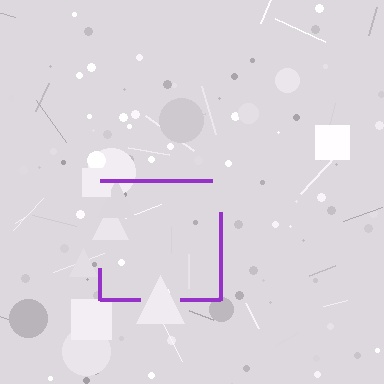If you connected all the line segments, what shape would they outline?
They would outline a square.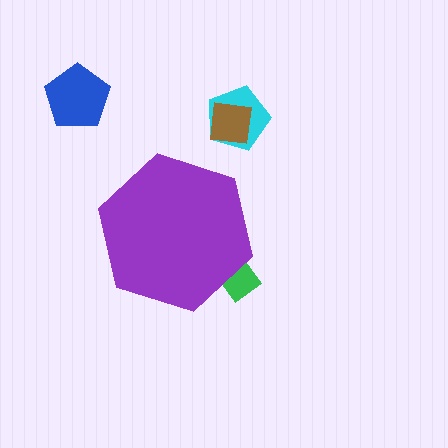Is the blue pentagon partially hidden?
No, the blue pentagon is fully visible.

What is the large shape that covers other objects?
A purple hexagon.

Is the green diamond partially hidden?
Yes, the green diamond is partially hidden behind the purple hexagon.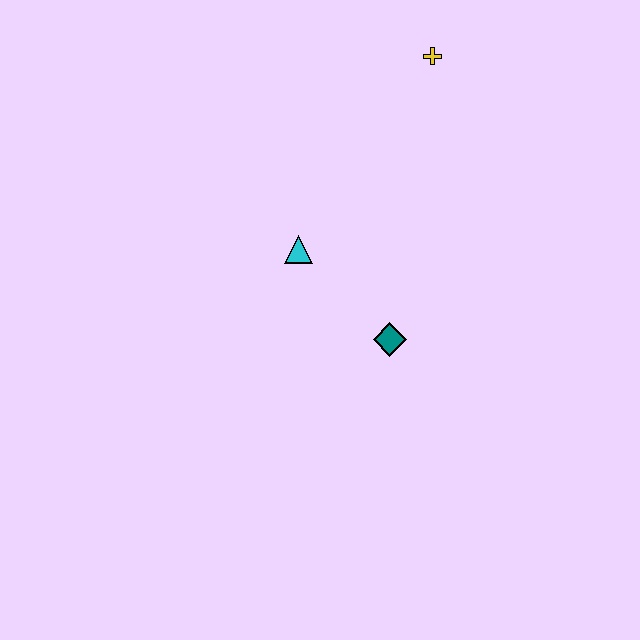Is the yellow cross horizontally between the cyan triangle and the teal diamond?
No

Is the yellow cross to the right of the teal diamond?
Yes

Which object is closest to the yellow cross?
The cyan triangle is closest to the yellow cross.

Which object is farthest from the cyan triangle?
The yellow cross is farthest from the cyan triangle.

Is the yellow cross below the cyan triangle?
No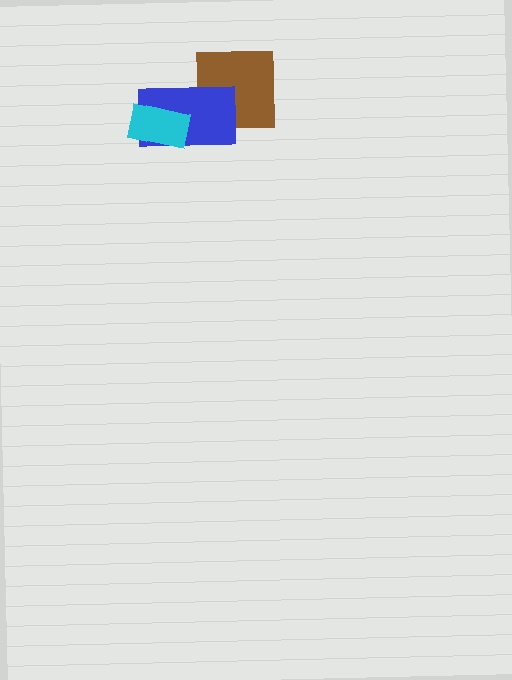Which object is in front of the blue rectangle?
The cyan rectangle is in front of the blue rectangle.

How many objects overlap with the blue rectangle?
2 objects overlap with the blue rectangle.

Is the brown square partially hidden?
Yes, it is partially covered by another shape.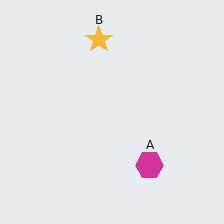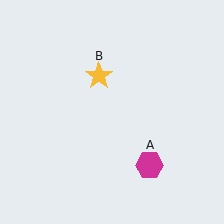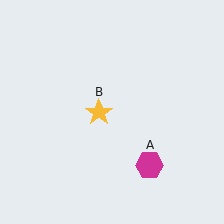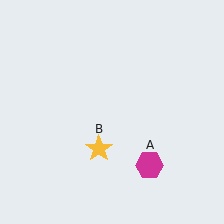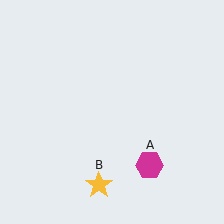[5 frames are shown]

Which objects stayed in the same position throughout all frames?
Magenta hexagon (object A) remained stationary.